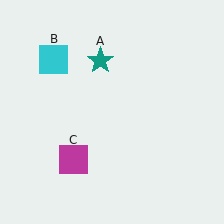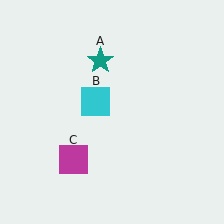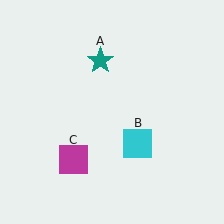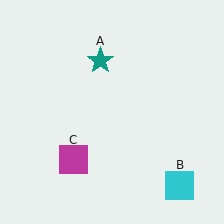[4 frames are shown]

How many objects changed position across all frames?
1 object changed position: cyan square (object B).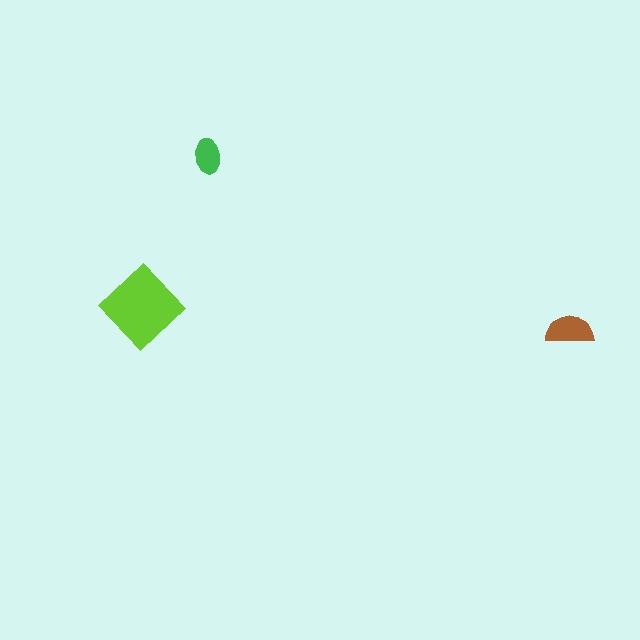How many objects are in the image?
There are 3 objects in the image.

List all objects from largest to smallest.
The lime diamond, the brown semicircle, the green ellipse.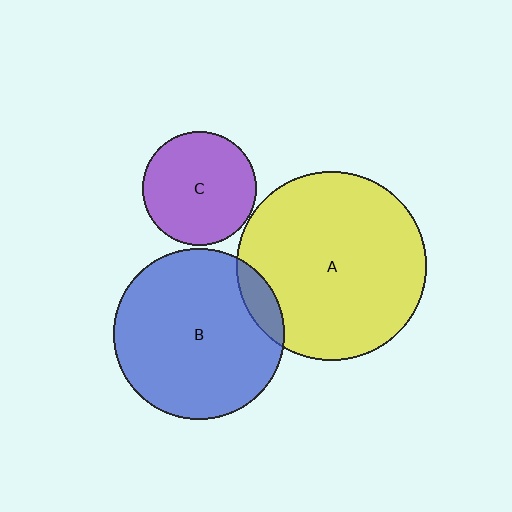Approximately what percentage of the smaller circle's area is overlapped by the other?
Approximately 10%.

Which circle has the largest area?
Circle A (yellow).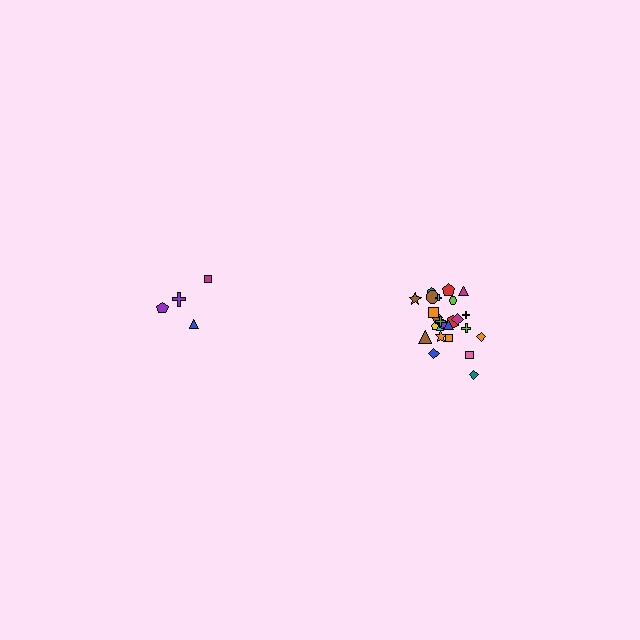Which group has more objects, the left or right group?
The right group.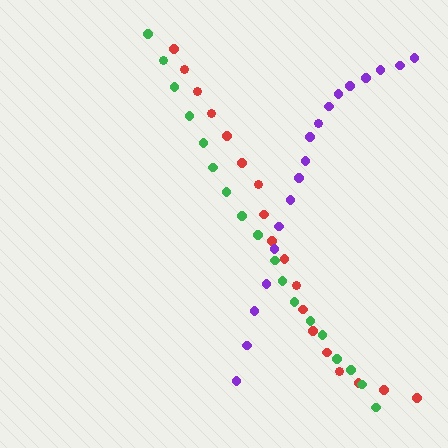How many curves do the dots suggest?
There are 3 distinct paths.